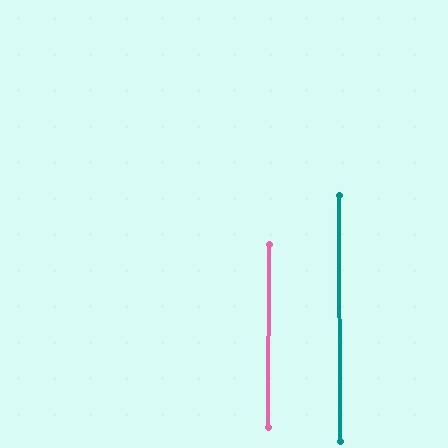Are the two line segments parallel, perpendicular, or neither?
Parallel — their directions differ by only 0.6°.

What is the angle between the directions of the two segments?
Approximately 1 degree.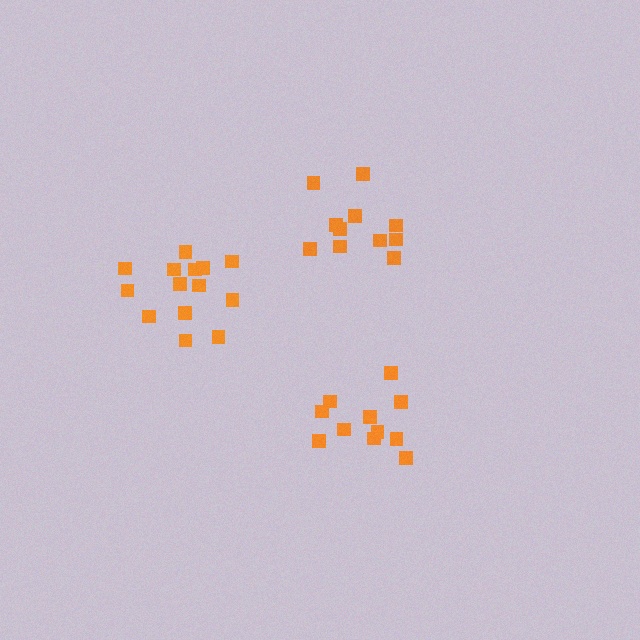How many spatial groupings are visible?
There are 3 spatial groupings.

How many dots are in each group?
Group 1: 14 dots, Group 2: 11 dots, Group 3: 11 dots (36 total).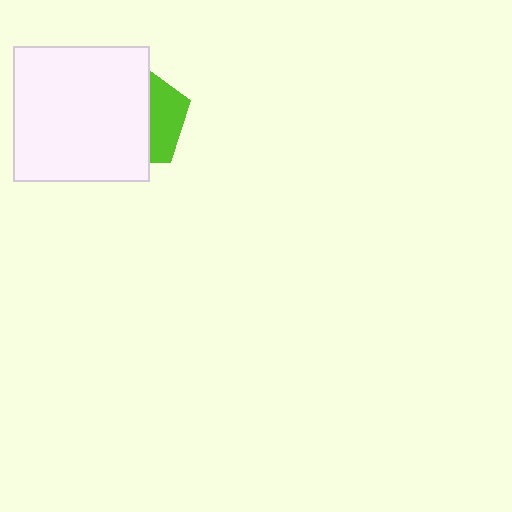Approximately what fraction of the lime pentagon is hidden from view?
Roughly 65% of the lime pentagon is hidden behind the white square.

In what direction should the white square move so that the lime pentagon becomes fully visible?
The white square should move left. That is the shortest direction to clear the overlap and leave the lime pentagon fully visible.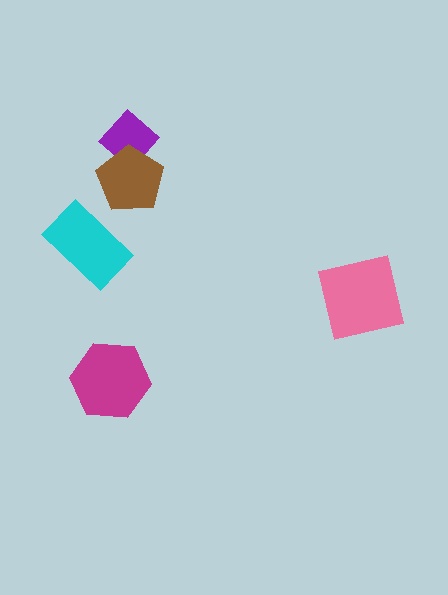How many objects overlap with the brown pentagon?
1 object overlaps with the brown pentagon.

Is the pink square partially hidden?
No, no other shape covers it.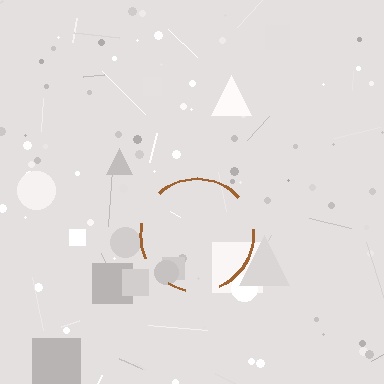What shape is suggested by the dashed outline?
The dashed outline suggests a circle.